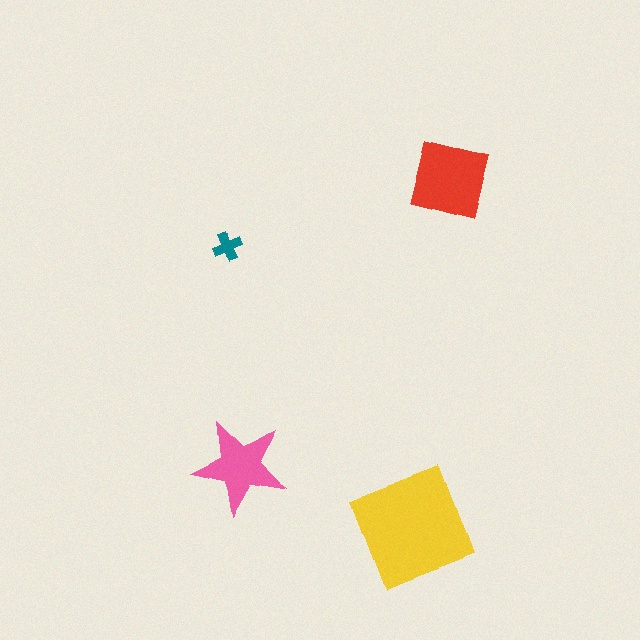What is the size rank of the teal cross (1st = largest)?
4th.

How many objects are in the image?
There are 4 objects in the image.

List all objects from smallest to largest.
The teal cross, the pink star, the red square, the yellow square.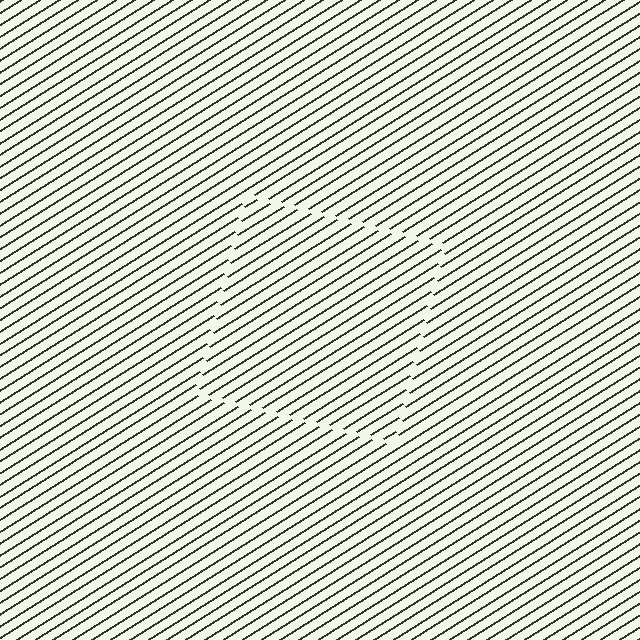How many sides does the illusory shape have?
4 sides — the line-ends trace a square.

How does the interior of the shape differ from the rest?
The interior of the shape contains the same grating, shifted by half a period — the contour is defined by the phase discontinuity where line-ends from the inner and outer gratings abut.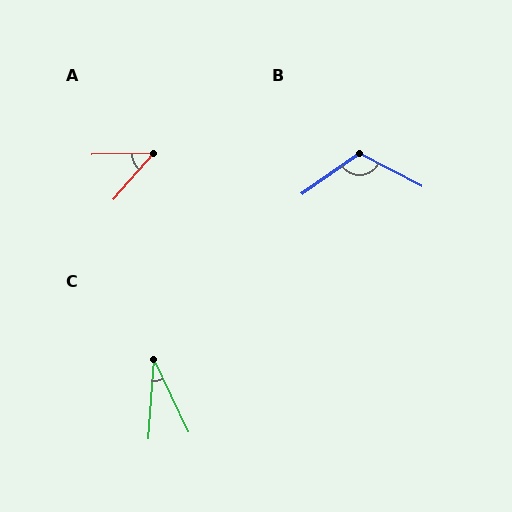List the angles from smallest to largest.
C (30°), A (47°), B (117°).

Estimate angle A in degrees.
Approximately 47 degrees.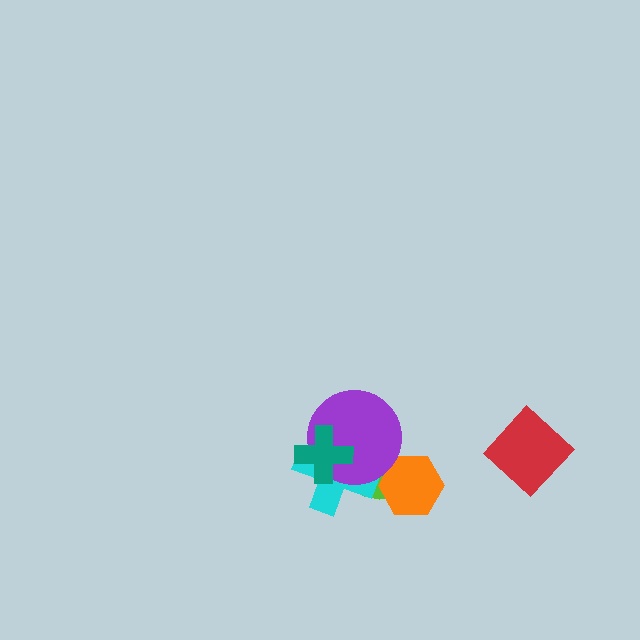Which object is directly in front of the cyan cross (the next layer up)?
The purple circle is directly in front of the cyan cross.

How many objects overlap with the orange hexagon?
1 object overlaps with the orange hexagon.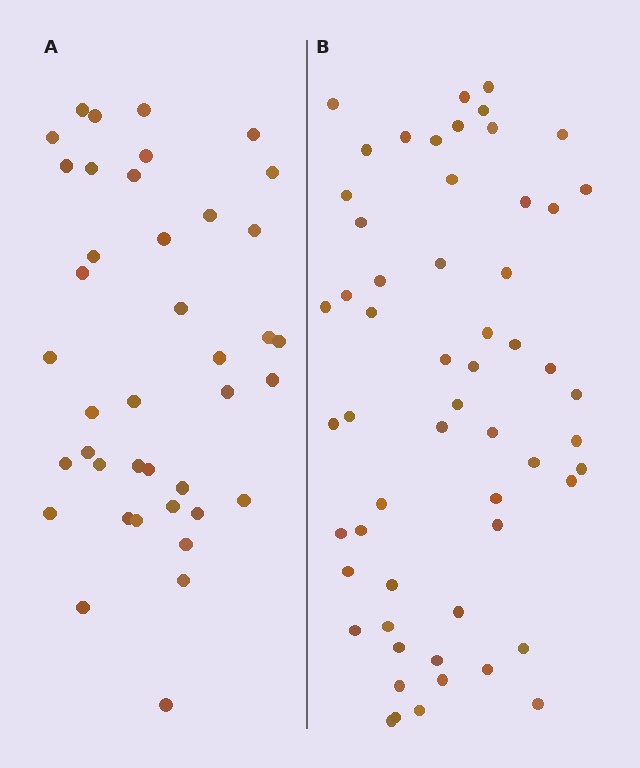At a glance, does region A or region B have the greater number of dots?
Region B (the right region) has more dots.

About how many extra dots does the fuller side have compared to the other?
Region B has approximately 15 more dots than region A.